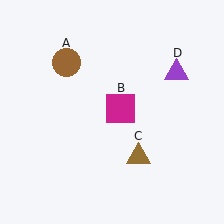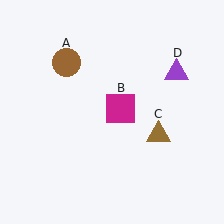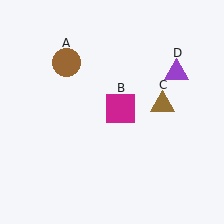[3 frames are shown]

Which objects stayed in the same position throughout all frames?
Brown circle (object A) and magenta square (object B) and purple triangle (object D) remained stationary.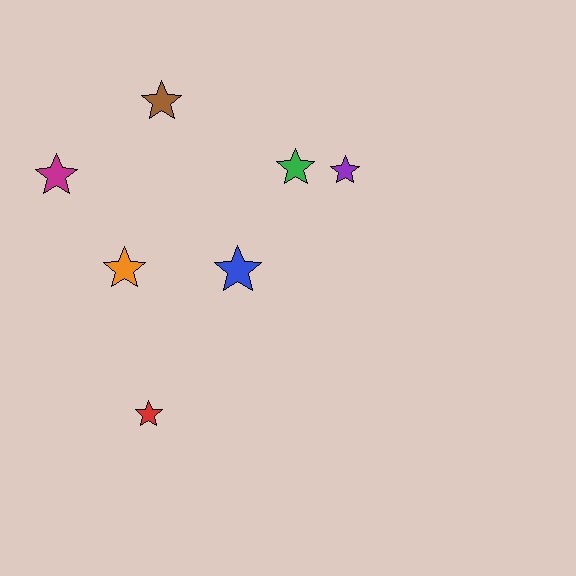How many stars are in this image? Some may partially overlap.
There are 7 stars.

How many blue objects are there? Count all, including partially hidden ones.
There is 1 blue object.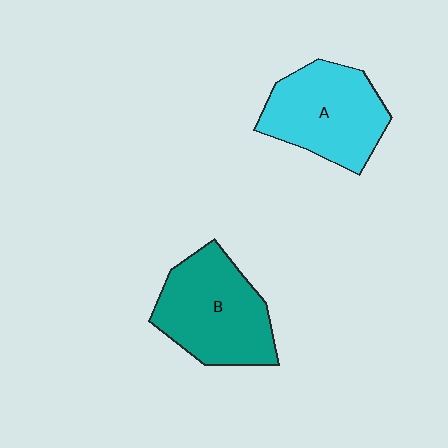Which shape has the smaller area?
Shape A (cyan).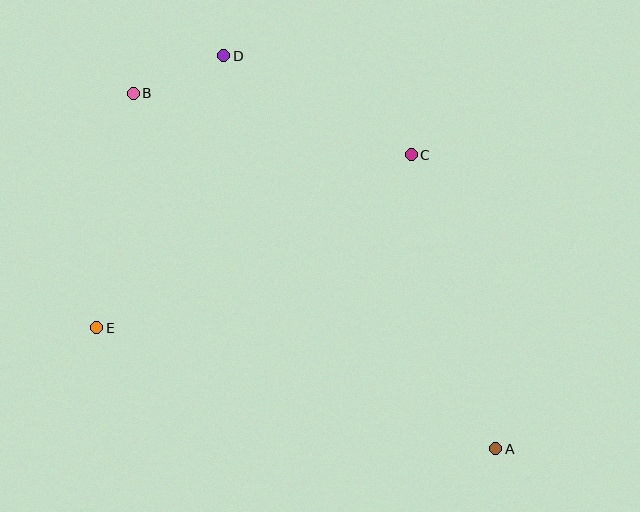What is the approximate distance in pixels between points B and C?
The distance between B and C is approximately 285 pixels.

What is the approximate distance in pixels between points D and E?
The distance between D and E is approximately 300 pixels.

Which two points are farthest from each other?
Points A and B are farthest from each other.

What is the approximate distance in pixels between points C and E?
The distance between C and E is approximately 359 pixels.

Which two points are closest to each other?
Points B and D are closest to each other.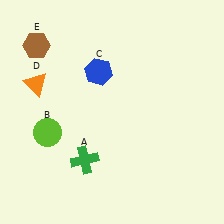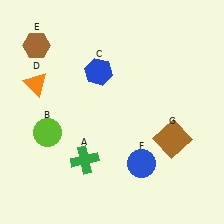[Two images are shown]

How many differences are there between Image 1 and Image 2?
There are 2 differences between the two images.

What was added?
A blue circle (F), a brown square (G) were added in Image 2.